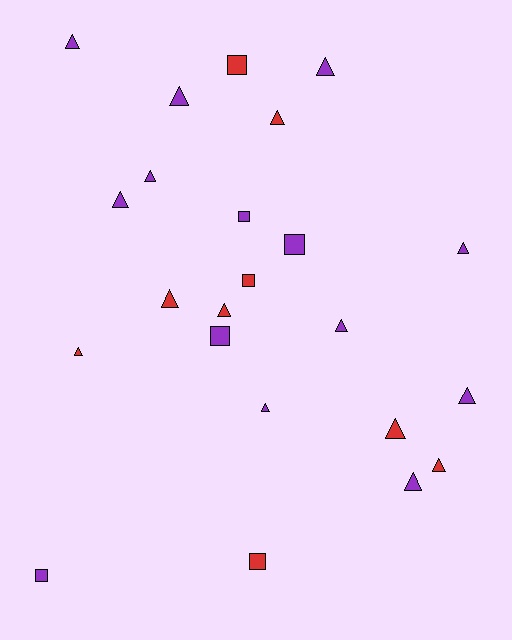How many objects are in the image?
There are 23 objects.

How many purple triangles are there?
There are 10 purple triangles.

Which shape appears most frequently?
Triangle, with 16 objects.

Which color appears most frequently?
Purple, with 14 objects.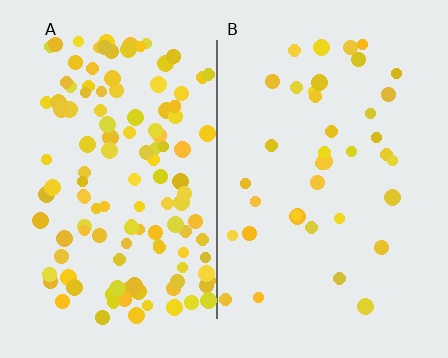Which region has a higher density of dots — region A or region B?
A (the left).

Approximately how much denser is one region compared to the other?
Approximately 3.3× — region A over region B.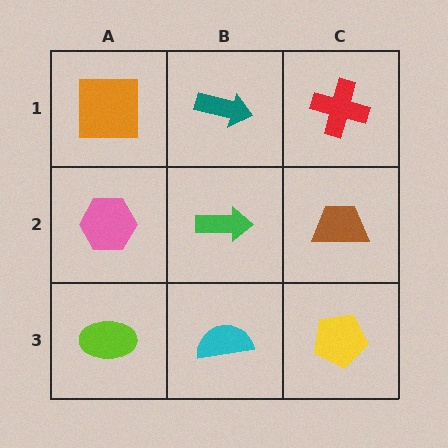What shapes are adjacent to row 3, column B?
A green arrow (row 2, column B), a lime ellipse (row 3, column A), a yellow pentagon (row 3, column C).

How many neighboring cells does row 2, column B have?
4.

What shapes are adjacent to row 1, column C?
A brown trapezoid (row 2, column C), a teal arrow (row 1, column B).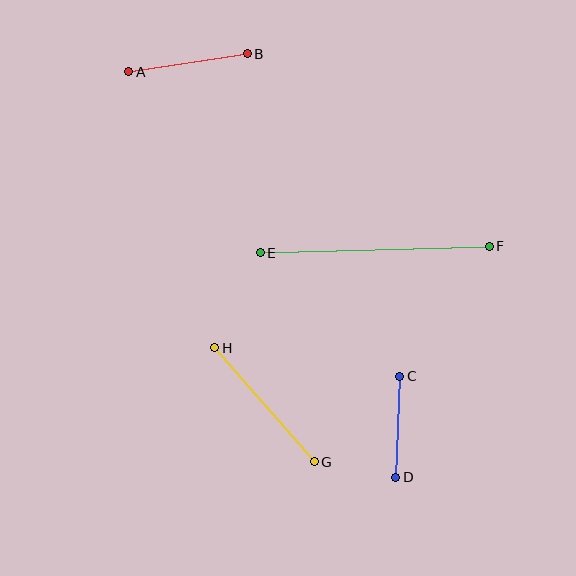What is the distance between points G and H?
The distance is approximately 151 pixels.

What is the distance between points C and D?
The distance is approximately 101 pixels.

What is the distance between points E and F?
The distance is approximately 229 pixels.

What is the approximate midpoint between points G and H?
The midpoint is at approximately (264, 405) pixels.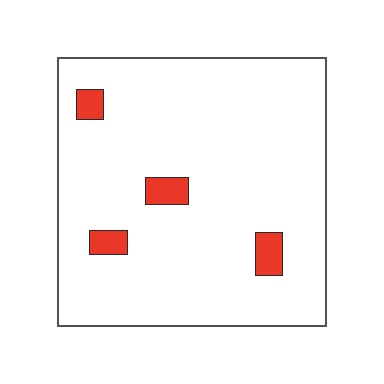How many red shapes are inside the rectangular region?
4.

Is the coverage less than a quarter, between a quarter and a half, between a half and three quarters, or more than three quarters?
Less than a quarter.